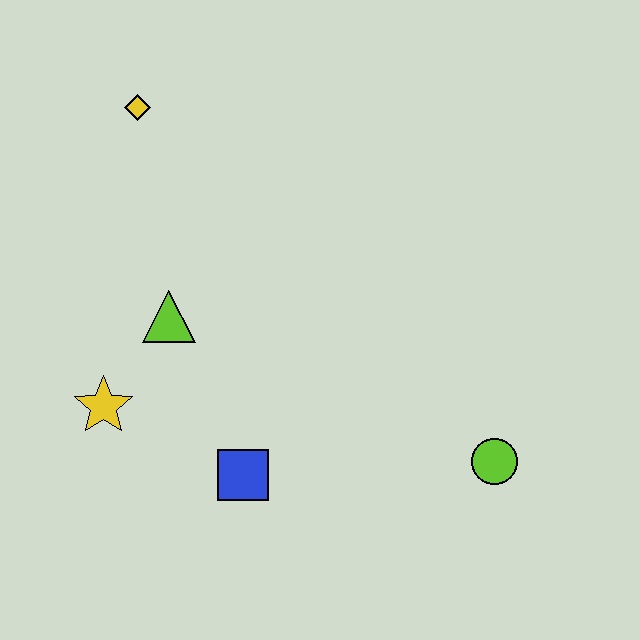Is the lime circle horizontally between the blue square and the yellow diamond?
No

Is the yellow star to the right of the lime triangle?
No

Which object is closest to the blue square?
The yellow star is closest to the blue square.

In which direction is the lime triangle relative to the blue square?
The lime triangle is above the blue square.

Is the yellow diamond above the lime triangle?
Yes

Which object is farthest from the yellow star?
The lime circle is farthest from the yellow star.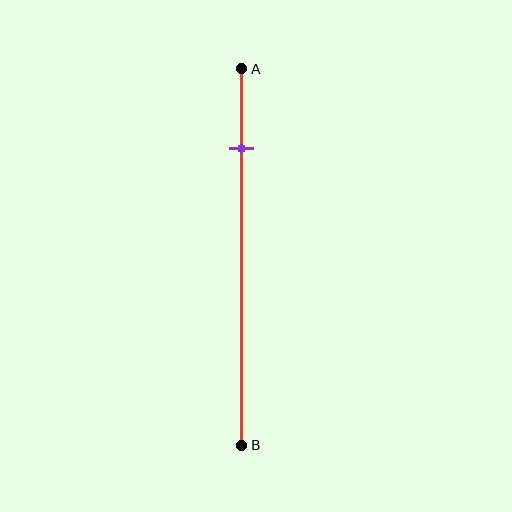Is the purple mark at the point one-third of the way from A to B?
No, the mark is at about 20% from A, not at the 33% one-third point.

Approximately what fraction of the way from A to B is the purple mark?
The purple mark is approximately 20% of the way from A to B.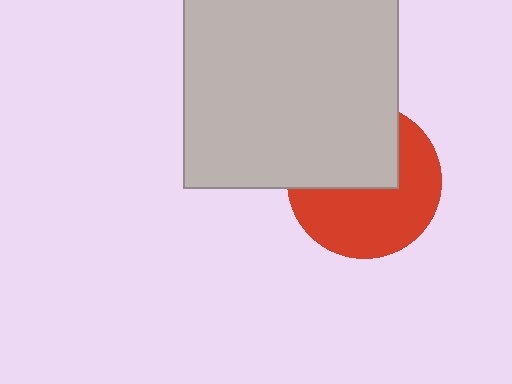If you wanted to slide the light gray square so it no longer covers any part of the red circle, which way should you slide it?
Slide it up — that is the most direct way to separate the two shapes.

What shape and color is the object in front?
The object in front is a light gray square.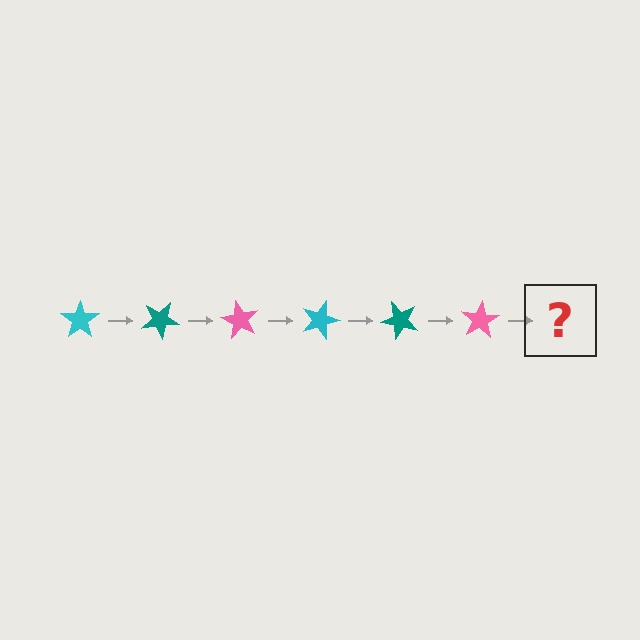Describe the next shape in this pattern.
It should be a cyan star, rotated 180 degrees from the start.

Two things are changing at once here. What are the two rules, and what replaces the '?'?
The two rules are that it rotates 30 degrees each step and the color cycles through cyan, teal, and pink. The '?' should be a cyan star, rotated 180 degrees from the start.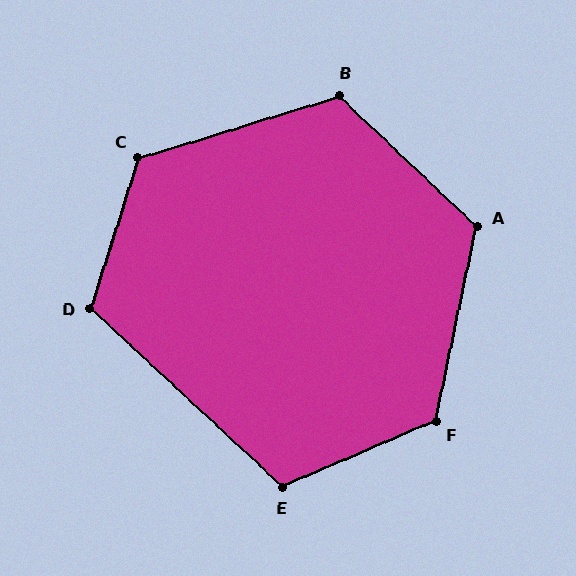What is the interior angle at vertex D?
Approximately 115 degrees (obtuse).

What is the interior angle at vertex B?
Approximately 120 degrees (obtuse).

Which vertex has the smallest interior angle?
E, at approximately 114 degrees.